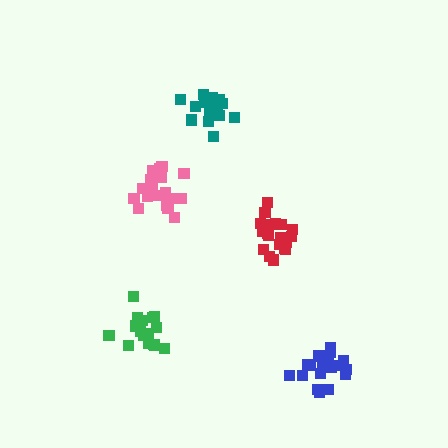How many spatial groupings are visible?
There are 5 spatial groupings.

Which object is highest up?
The teal cluster is topmost.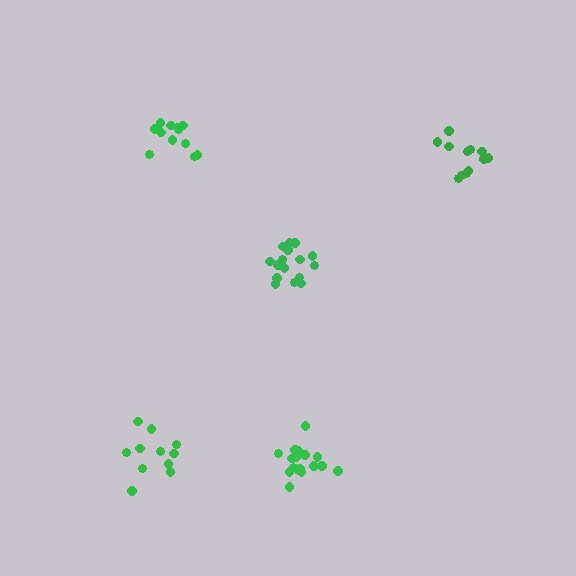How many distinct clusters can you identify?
There are 5 distinct clusters.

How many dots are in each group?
Group 1: 12 dots, Group 2: 16 dots, Group 3: 17 dots, Group 4: 12 dots, Group 5: 11 dots (68 total).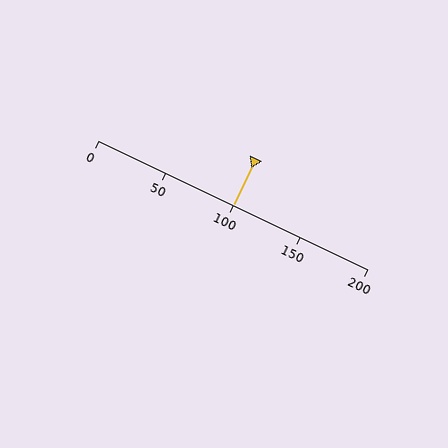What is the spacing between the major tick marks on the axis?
The major ticks are spaced 50 apart.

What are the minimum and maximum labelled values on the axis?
The axis runs from 0 to 200.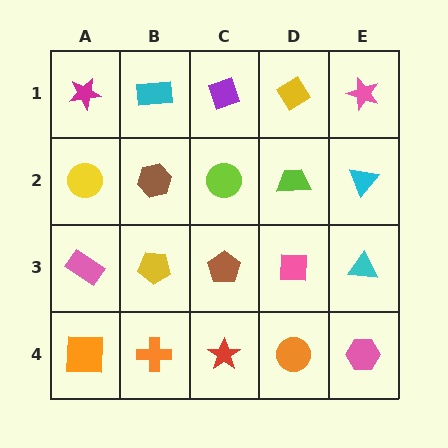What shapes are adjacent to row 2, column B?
A cyan rectangle (row 1, column B), a yellow pentagon (row 3, column B), a yellow circle (row 2, column A), a lime circle (row 2, column C).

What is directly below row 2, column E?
A cyan triangle.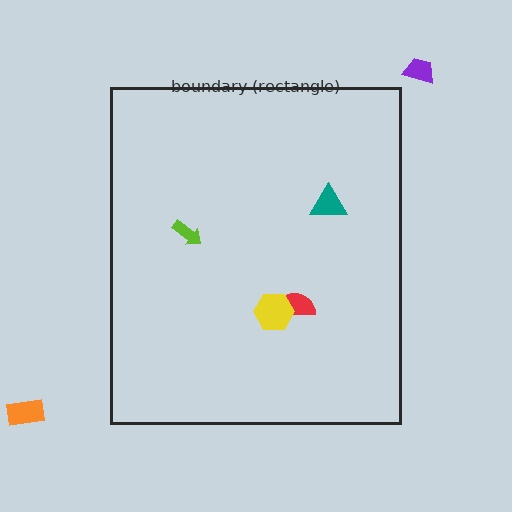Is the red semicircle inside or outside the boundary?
Inside.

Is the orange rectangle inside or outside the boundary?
Outside.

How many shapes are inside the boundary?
4 inside, 2 outside.